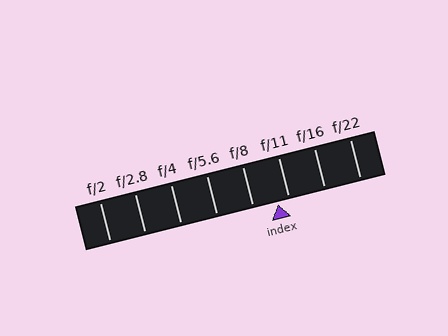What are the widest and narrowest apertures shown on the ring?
The widest aperture shown is f/2 and the narrowest is f/22.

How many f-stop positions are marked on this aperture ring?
There are 8 f-stop positions marked.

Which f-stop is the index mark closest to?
The index mark is closest to f/11.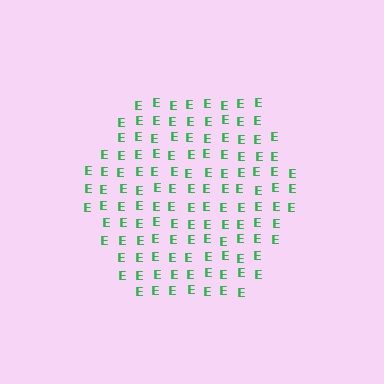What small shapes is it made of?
It is made of small letter E's.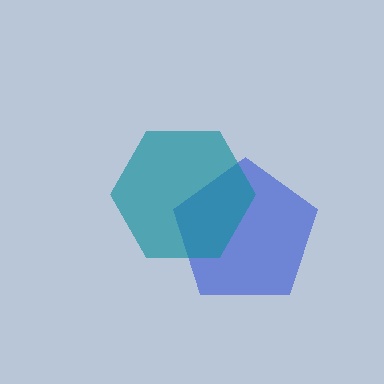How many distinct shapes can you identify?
There are 2 distinct shapes: a blue pentagon, a teal hexagon.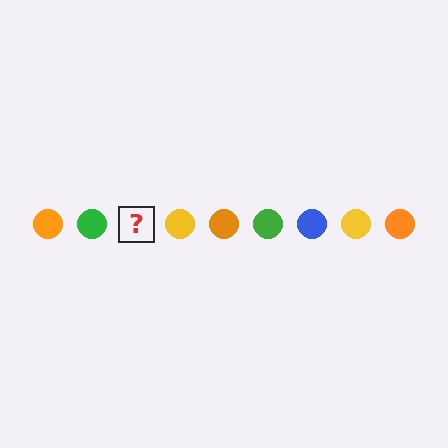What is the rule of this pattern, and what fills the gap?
The rule is that the pattern cycles through orange, green, blue, yellow circles. The gap should be filled with a blue circle.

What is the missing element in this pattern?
The missing element is a blue circle.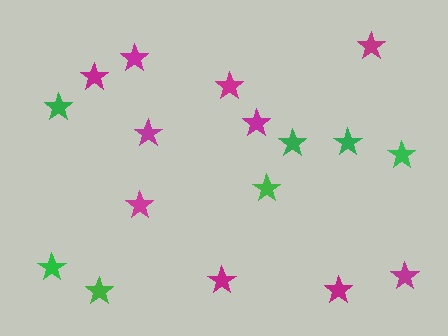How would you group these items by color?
There are 2 groups: one group of green stars (7) and one group of magenta stars (10).